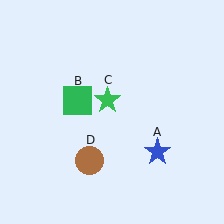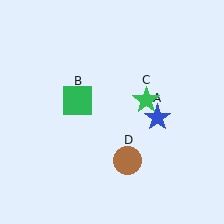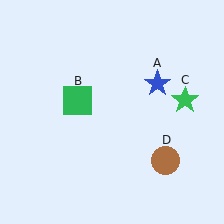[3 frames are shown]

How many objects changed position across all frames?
3 objects changed position: blue star (object A), green star (object C), brown circle (object D).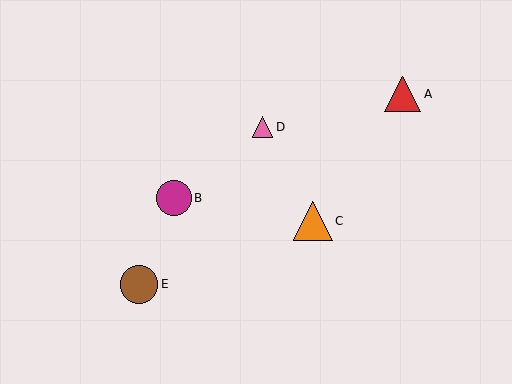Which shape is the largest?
The orange triangle (labeled C) is the largest.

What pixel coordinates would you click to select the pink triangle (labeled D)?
Click at (263, 127) to select the pink triangle D.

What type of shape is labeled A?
Shape A is a red triangle.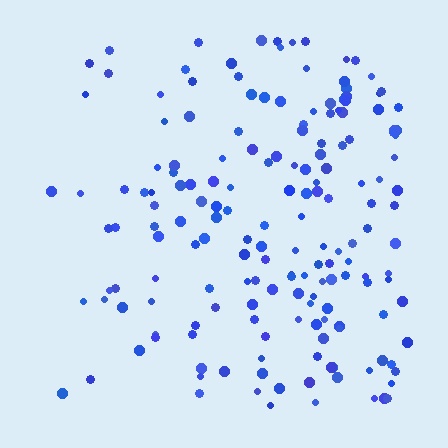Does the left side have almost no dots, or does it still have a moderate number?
Still a moderate number, just noticeably fewer than the right.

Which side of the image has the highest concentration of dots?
The right.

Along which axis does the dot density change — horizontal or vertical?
Horizontal.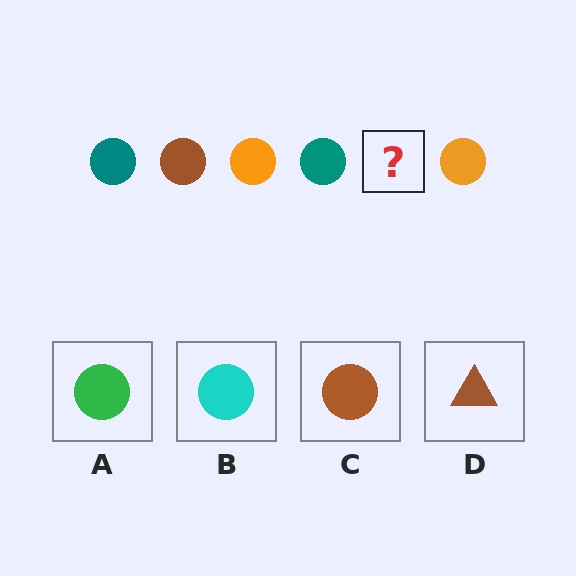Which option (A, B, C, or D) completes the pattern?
C.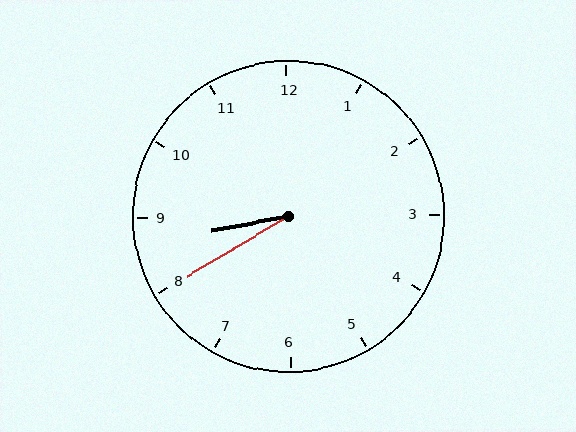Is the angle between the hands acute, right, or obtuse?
It is acute.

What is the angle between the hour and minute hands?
Approximately 20 degrees.